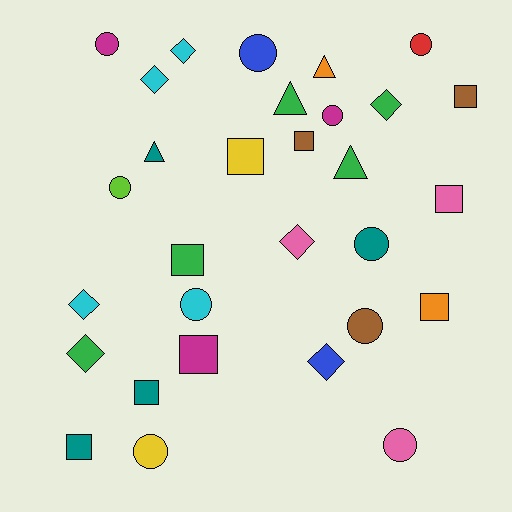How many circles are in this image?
There are 10 circles.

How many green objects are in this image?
There are 5 green objects.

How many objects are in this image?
There are 30 objects.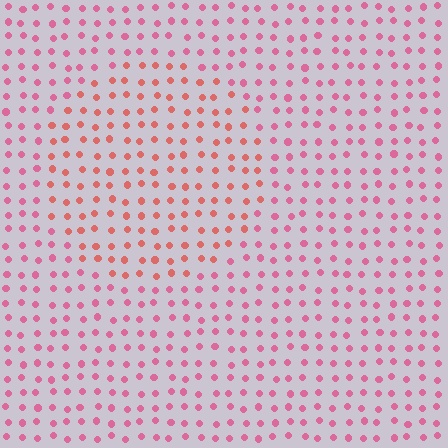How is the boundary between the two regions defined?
The boundary is defined purely by a slight shift in hue (about 27 degrees). Spacing, size, and orientation are identical on both sides.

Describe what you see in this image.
The image is filled with small pink elements in a uniform arrangement. A circle-shaped region is visible where the elements are tinted to a slightly different hue, forming a subtle color boundary.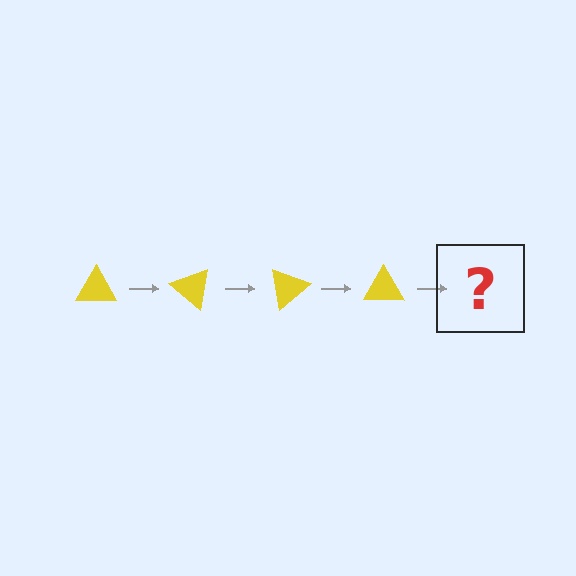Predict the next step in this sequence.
The next step is a yellow triangle rotated 160 degrees.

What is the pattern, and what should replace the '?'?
The pattern is that the triangle rotates 40 degrees each step. The '?' should be a yellow triangle rotated 160 degrees.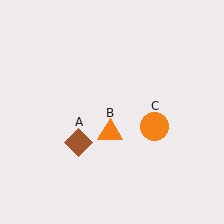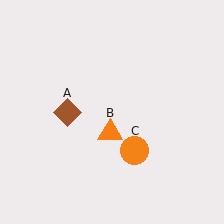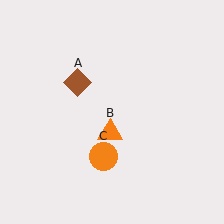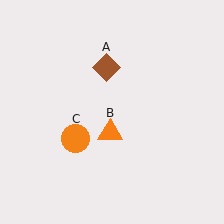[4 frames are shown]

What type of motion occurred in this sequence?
The brown diamond (object A), orange circle (object C) rotated clockwise around the center of the scene.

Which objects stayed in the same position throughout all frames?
Orange triangle (object B) remained stationary.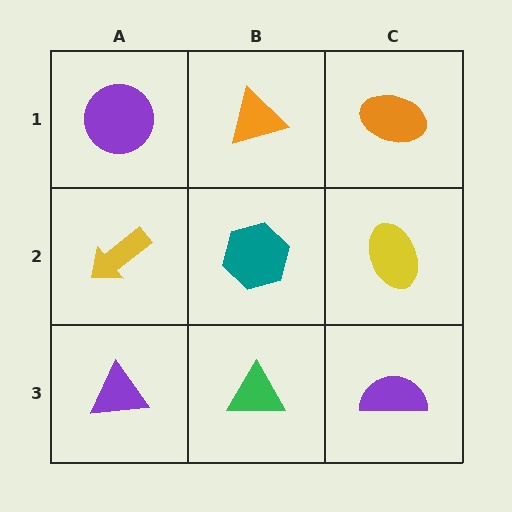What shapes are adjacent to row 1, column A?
A yellow arrow (row 2, column A), an orange triangle (row 1, column B).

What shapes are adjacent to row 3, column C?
A yellow ellipse (row 2, column C), a green triangle (row 3, column B).